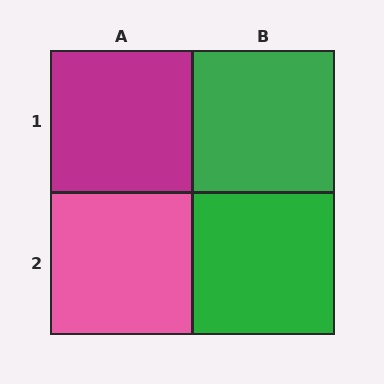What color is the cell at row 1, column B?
Green.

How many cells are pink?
1 cell is pink.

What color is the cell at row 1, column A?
Magenta.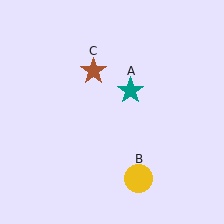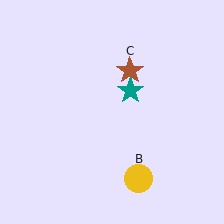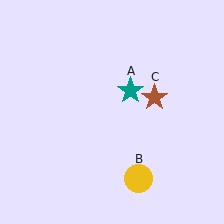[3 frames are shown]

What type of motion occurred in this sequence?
The brown star (object C) rotated clockwise around the center of the scene.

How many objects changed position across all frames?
1 object changed position: brown star (object C).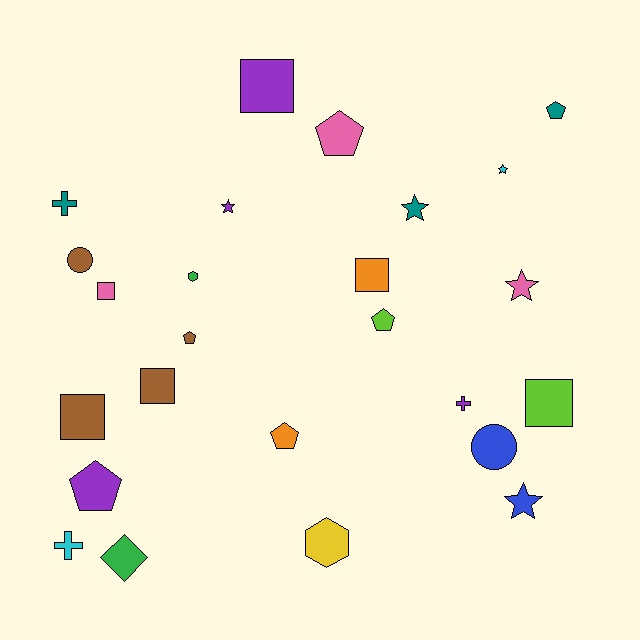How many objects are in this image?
There are 25 objects.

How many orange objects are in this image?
There are 2 orange objects.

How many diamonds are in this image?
There is 1 diamond.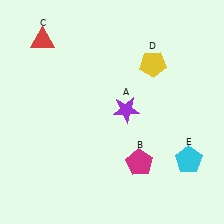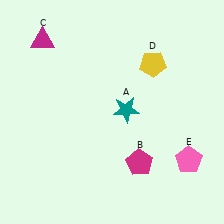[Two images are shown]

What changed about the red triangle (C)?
In Image 1, C is red. In Image 2, it changed to magenta.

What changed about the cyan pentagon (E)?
In Image 1, E is cyan. In Image 2, it changed to pink.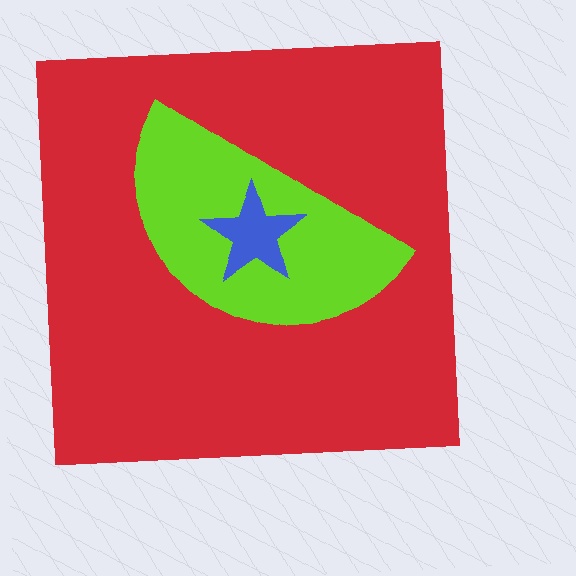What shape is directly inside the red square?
The lime semicircle.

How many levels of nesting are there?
3.